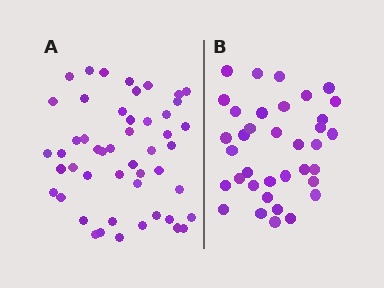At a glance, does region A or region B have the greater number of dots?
Region A (the left region) has more dots.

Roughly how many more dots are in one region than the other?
Region A has approximately 15 more dots than region B.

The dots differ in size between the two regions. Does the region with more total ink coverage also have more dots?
No. Region B has more total ink coverage because its dots are larger, but region A actually contains more individual dots. Total area can be misleading — the number of items is what matters here.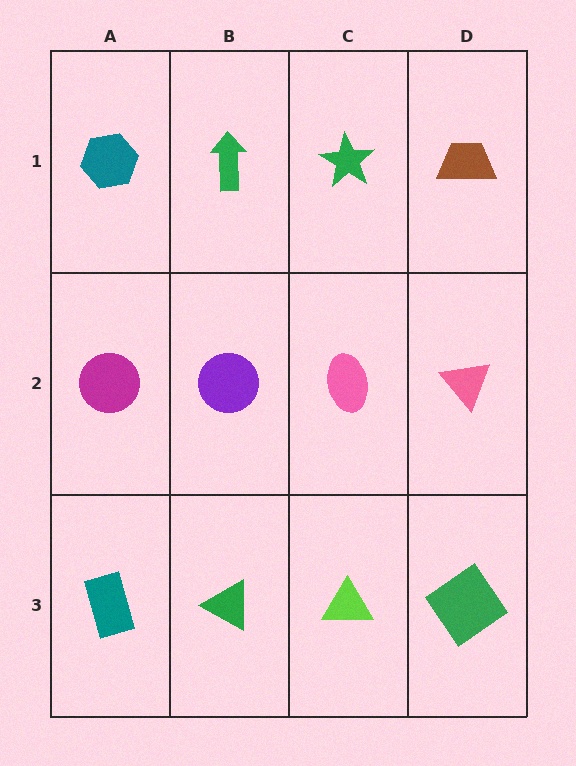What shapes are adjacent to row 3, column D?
A pink triangle (row 2, column D), a lime triangle (row 3, column C).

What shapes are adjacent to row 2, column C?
A green star (row 1, column C), a lime triangle (row 3, column C), a purple circle (row 2, column B), a pink triangle (row 2, column D).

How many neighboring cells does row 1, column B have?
3.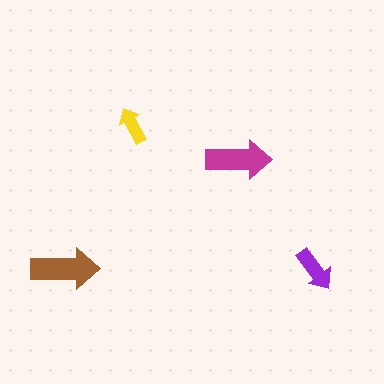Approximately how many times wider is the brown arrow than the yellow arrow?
About 2 times wider.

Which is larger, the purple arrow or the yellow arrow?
The purple one.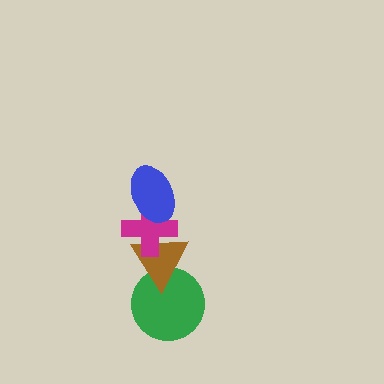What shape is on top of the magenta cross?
The blue ellipse is on top of the magenta cross.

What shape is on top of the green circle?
The brown triangle is on top of the green circle.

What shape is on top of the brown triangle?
The magenta cross is on top of the brown triangle.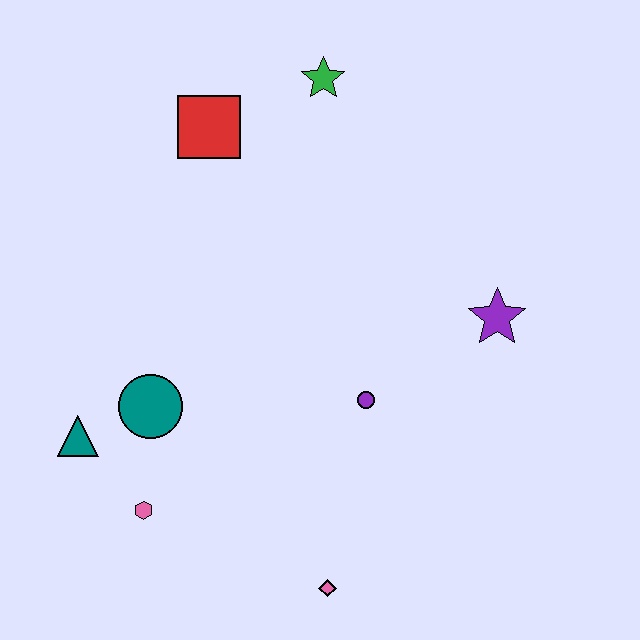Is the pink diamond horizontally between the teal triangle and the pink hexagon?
No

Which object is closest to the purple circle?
The purple star is closest to the purple circle.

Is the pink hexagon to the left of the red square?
Yes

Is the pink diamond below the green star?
Yes